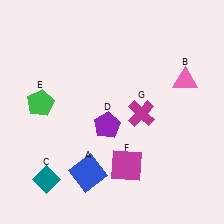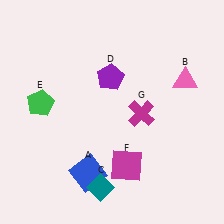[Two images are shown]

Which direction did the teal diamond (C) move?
The teal diamond (C) moved right.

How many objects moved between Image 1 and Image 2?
2 objects moved between the two images.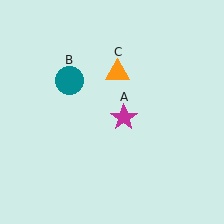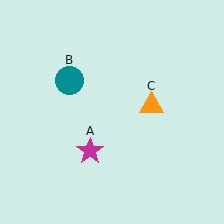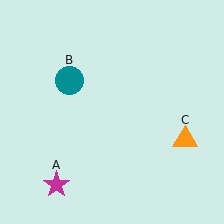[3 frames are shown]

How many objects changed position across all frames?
2 objects changed position: magenta star (object A), orange triangle (object C).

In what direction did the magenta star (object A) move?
The magenta star (object A) moved down and to the left.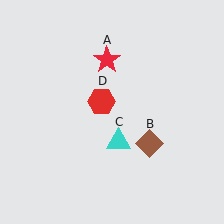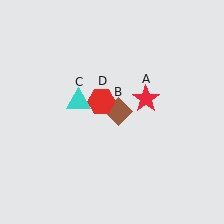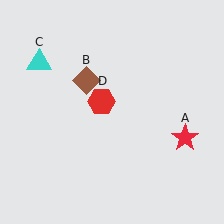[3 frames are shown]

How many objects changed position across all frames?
3 objects changed position: red star (object A), brown diamond (object B), cyan triangle (object C).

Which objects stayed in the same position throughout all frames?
Red hexagon (object D) remained stationary.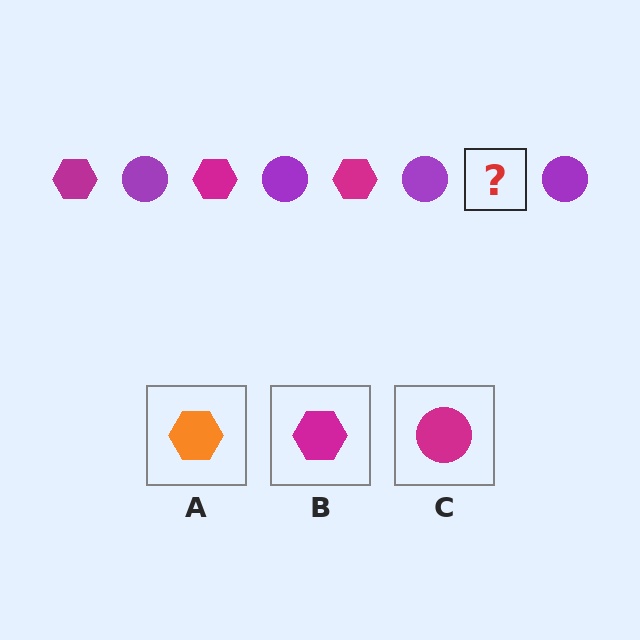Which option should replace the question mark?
Option B.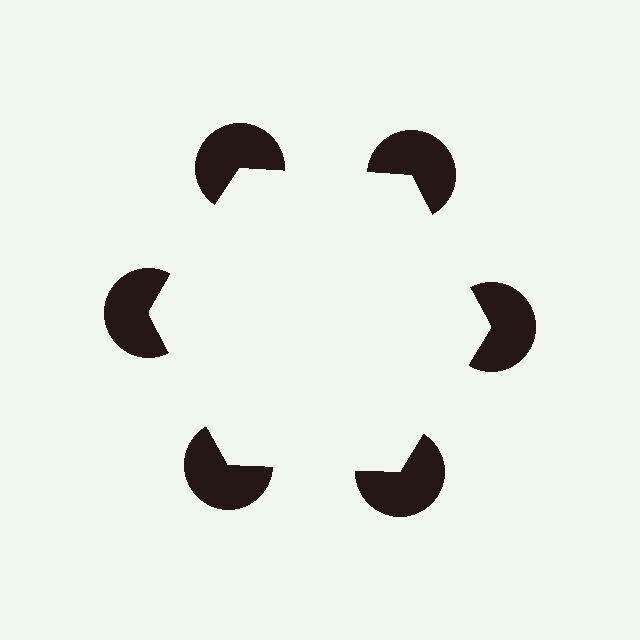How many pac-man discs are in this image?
There are 6 — one at each vertex of the illusory hexagon.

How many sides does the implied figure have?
6 sides.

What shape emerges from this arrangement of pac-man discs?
An illusory hexagon — its edges are inferred from the aligned wedge cuts in the pac-man discs, not physically drawn.